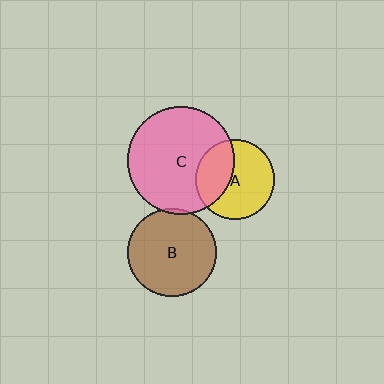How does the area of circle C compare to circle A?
Approximately 1.8 times.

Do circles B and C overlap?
Yes.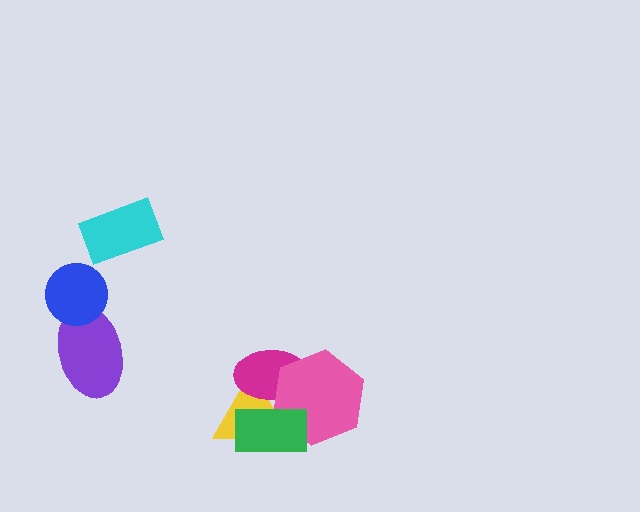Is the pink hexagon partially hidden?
Yes, it is partially covered by another shape.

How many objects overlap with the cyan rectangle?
0 objects overlap with the cyan rectangle.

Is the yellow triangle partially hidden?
Yes, it is partially covered by another shape.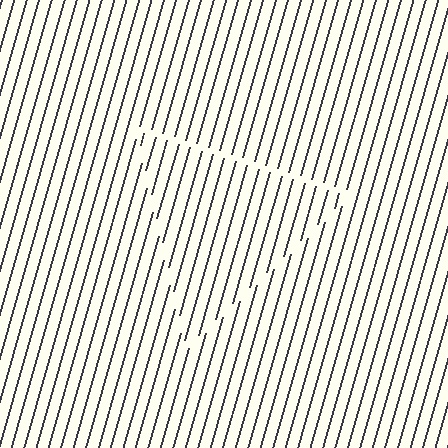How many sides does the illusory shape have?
3 sides — the line-ends trace a triangle.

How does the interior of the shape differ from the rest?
The interior of the shape contains the same grating, shifted by half a period — the contour is defined by the phase discontinuity where line-ends from the inner and outer gratings abut.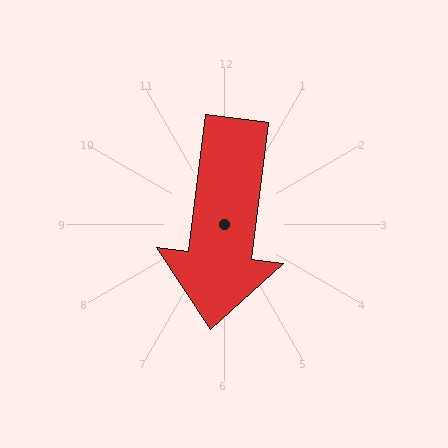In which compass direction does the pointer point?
South.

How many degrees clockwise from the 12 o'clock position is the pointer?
Approximately 187 degrees.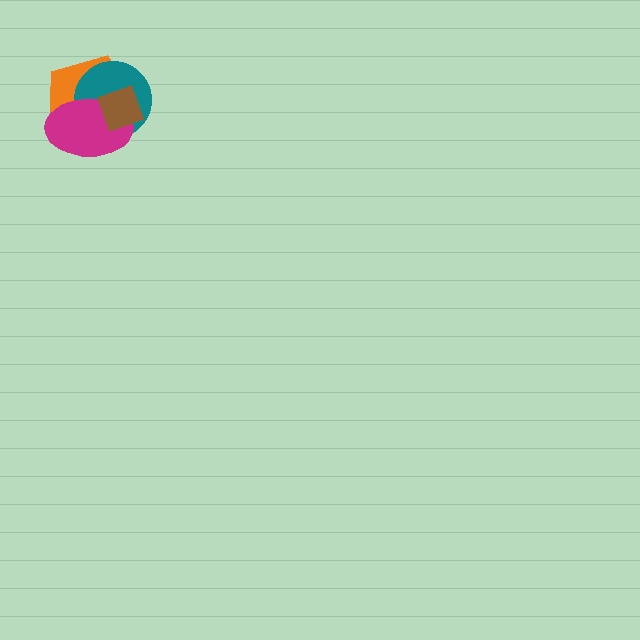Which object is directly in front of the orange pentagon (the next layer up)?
The teal circle is directly in front of the orange pentagon.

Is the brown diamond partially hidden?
No, no other shape covers it.